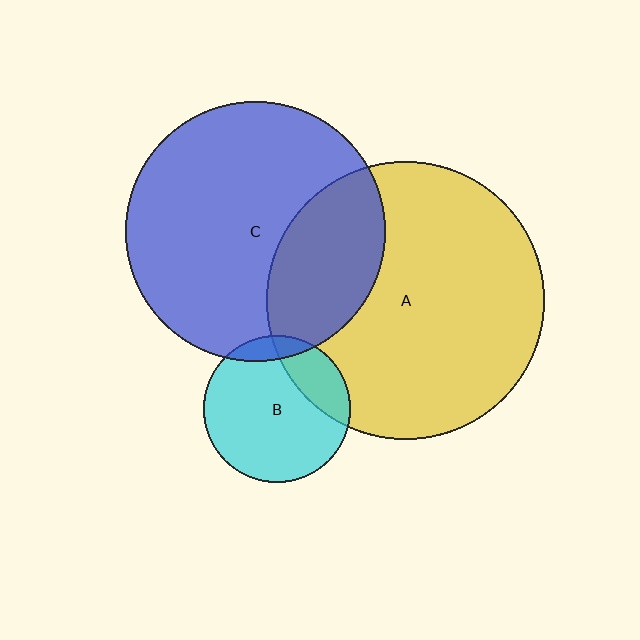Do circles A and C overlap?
Yes.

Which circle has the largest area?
Circle A (yellow).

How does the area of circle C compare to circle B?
Approximately 3.1 times.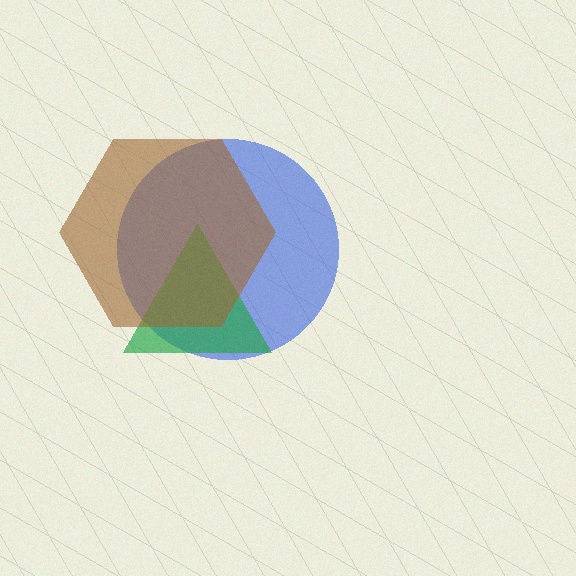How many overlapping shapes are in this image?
There are 3 overlapping shapes in the image.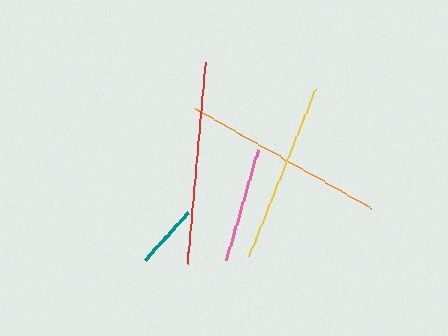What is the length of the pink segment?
The pink segment is approximately 115 pixels long.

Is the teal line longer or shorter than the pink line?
The pink line is longer than the teal line.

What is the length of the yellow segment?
The yellow segment is approximately 180 pixels long.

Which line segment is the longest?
The red line is the longest at approximately 203 pixels.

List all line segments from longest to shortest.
From longest to shortest: red, orange, yellow, pink, teal.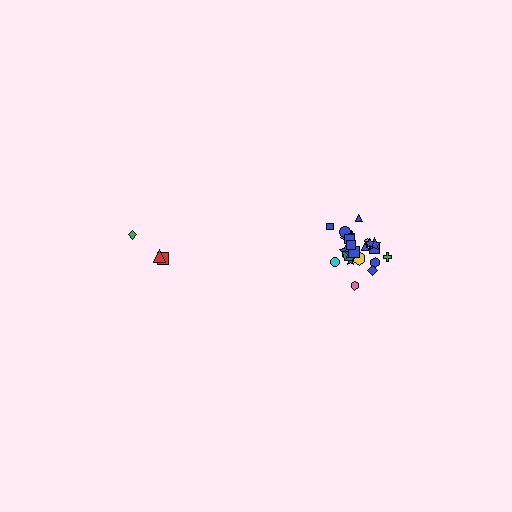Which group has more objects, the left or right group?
The right group.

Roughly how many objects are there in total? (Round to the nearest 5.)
Roughly 30 objects in total.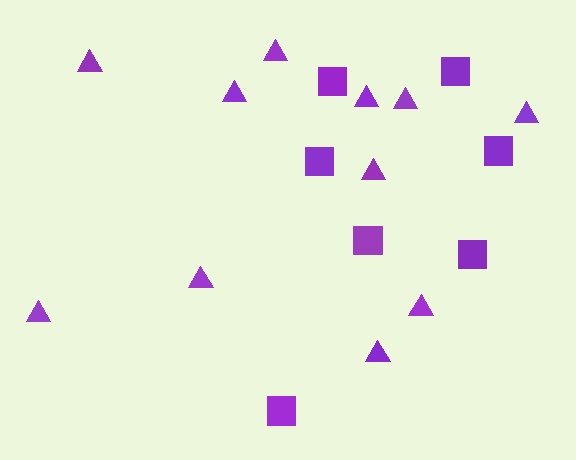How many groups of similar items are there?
There are 2 groups: one group of squares (7) and one group of triangles (11).